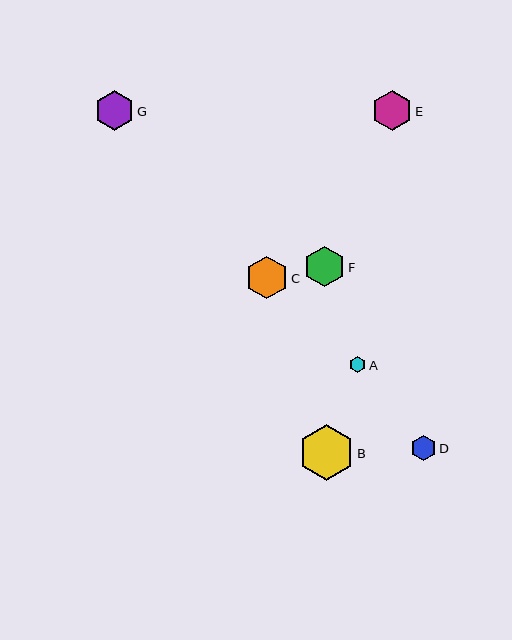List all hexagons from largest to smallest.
From largest to smallest: B, C, F, E, G, D, A.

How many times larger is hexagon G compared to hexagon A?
Hexagon G is approximately 2.4 times the size of hexagon A.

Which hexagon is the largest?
Hexagon B is the largest with a size of approximately 56 pixels.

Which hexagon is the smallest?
Hexagon A is the smallest with a size of approximately 16 pixels.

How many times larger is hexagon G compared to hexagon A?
Hexagon G is approximately 2.4 times the size of hexagon A.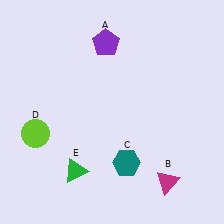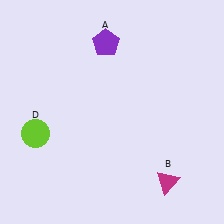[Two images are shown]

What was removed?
The teal hexagon (C), the green triangle (E) were removed in Image 2.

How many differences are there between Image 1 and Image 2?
There are 2 differences between the two images.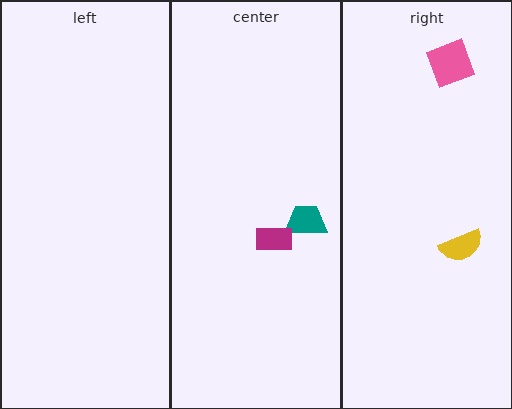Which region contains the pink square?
The right region.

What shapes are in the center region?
The teal trapezoid, the magenta rectangle.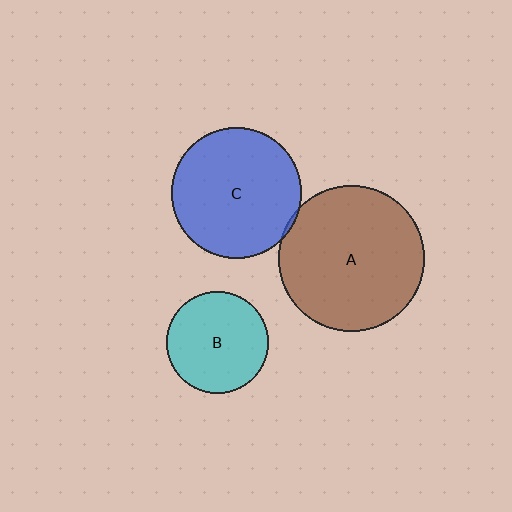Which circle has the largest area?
Circle A (brown).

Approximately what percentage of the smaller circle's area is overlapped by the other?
Approximately 5%.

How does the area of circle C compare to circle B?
Approximately 1.6 times.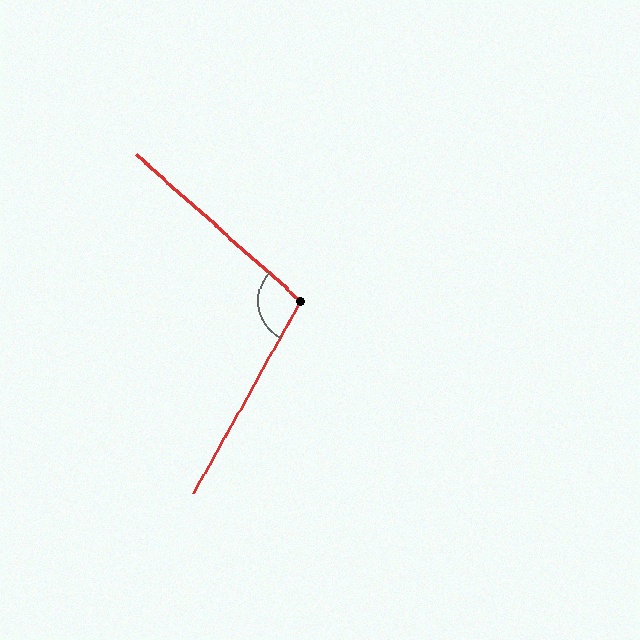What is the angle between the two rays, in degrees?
Approximately 102 degrees.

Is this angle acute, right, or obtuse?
It is obtuse.